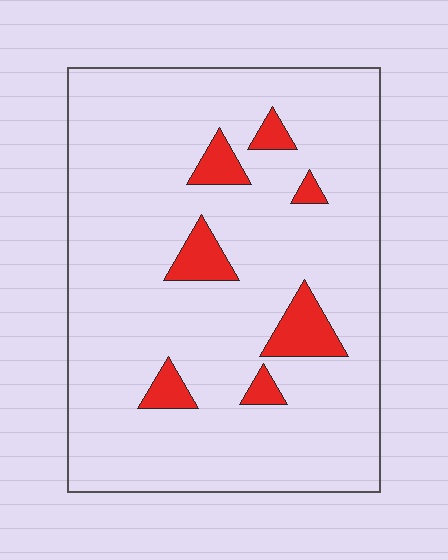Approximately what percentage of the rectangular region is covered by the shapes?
Approximately 10%.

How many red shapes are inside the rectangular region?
7.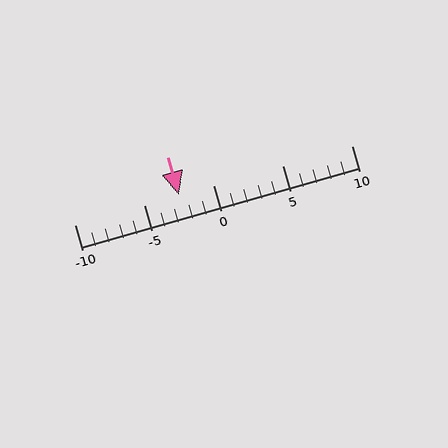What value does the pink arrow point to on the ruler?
The pink arrow points to approximately -2.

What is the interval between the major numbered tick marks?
The major tick marks are spaced 5 units apart.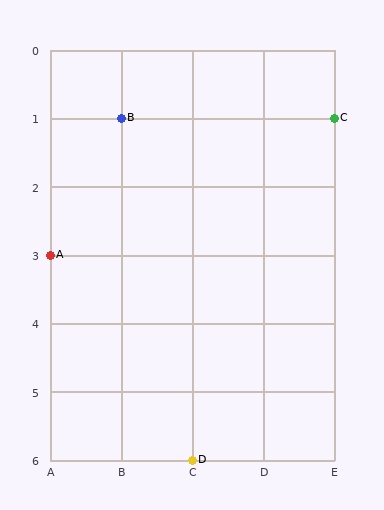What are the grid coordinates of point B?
Point B is at grid coordinates (B, 1).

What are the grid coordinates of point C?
Point C is at grid coordinates (E, 1).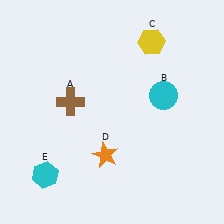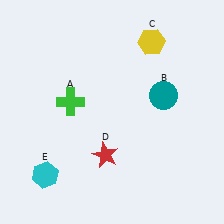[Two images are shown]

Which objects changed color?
A changed from brown to green. B changed from cyan to teal. D changed from orange to red.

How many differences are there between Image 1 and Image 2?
There are 3 differences between the two images.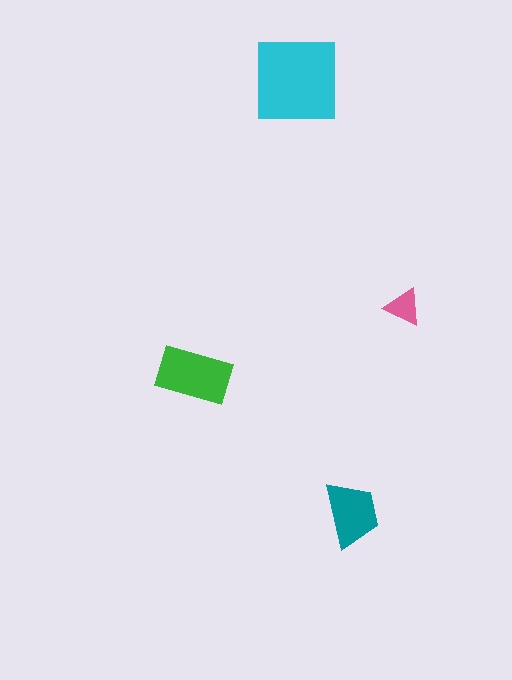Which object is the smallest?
The pink triangle.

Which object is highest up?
The cyan square is topmost.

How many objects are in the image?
There are 4 objects in the image.